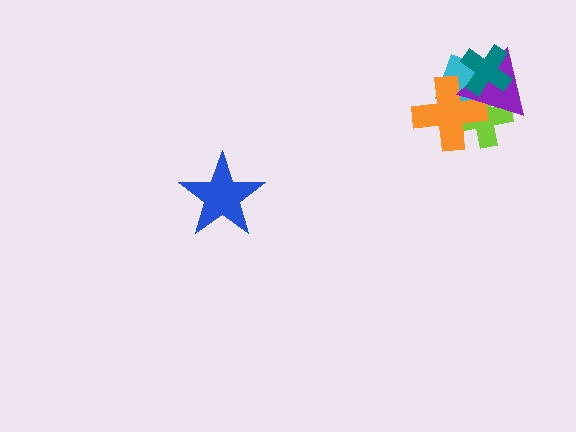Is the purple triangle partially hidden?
Yes, it is partially covered by another shape.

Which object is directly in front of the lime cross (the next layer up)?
The cyan diamond is directly in front of the lime cross.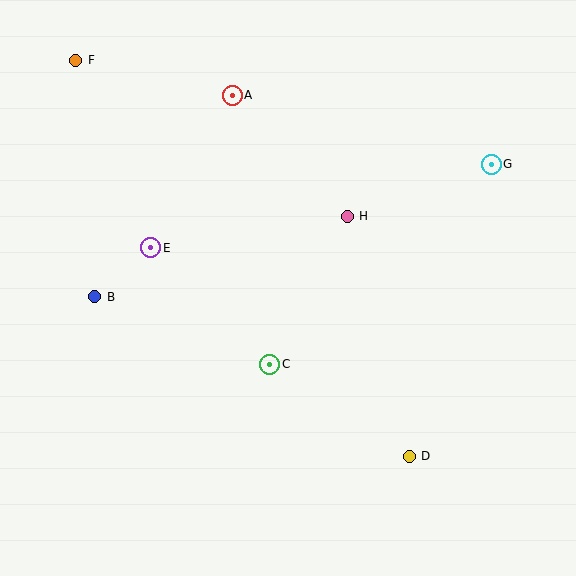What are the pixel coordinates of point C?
Point C is at (270, 364).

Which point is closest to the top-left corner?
Point F is closest to the top-left corner.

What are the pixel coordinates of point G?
Point G is at (491, 164).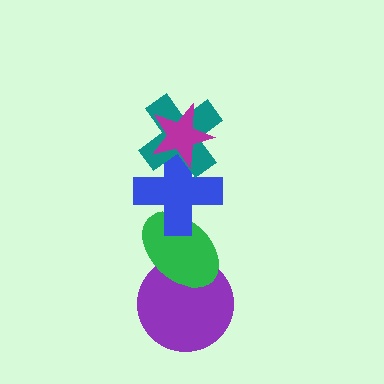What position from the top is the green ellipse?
The green ellipse is 4th from the top.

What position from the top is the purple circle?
The purple circle is 5th from the top.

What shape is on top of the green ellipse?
The blue cross is on top of the green ellipse.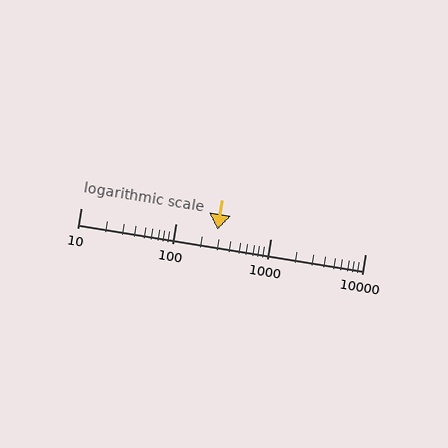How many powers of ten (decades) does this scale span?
The scale spans 3 decades, from 10 to 10000.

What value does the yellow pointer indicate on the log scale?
The pointer indicates approximately 280.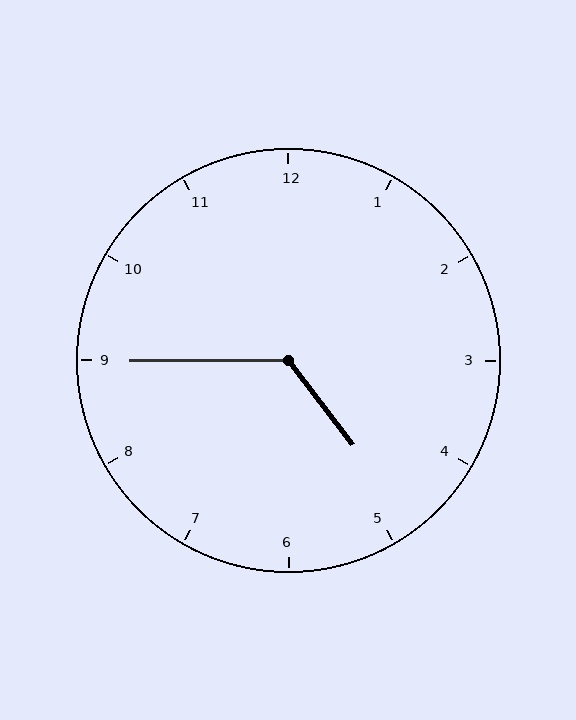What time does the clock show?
4:45.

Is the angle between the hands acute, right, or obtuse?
It is obtuse.